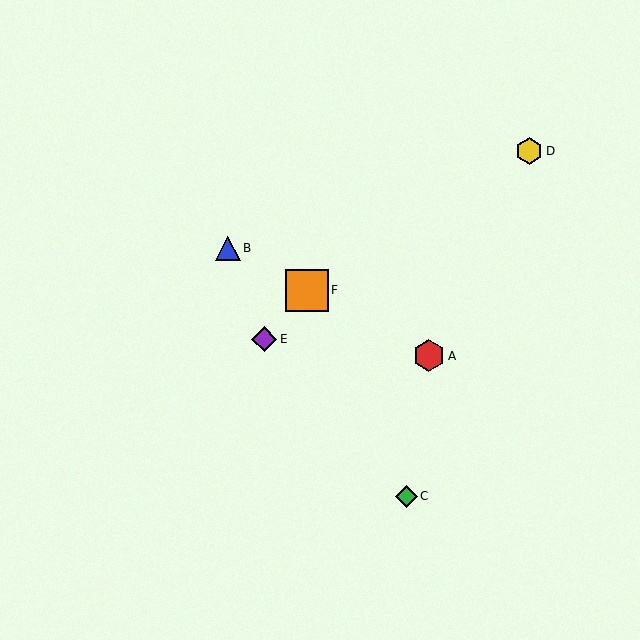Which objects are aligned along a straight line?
Objects A, B, F are aligned along a straight line.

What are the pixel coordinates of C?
Object C is at (406, 496).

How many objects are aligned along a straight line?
3 objects (A, B, F) are aligned along a straight line.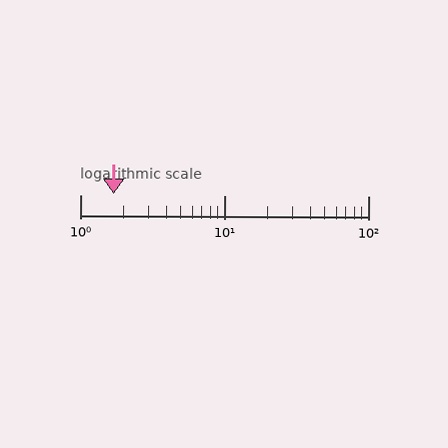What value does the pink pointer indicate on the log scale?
The pointer indicates approximately 1.7.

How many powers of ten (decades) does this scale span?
The scale spans 2 decades, from 1 to 100.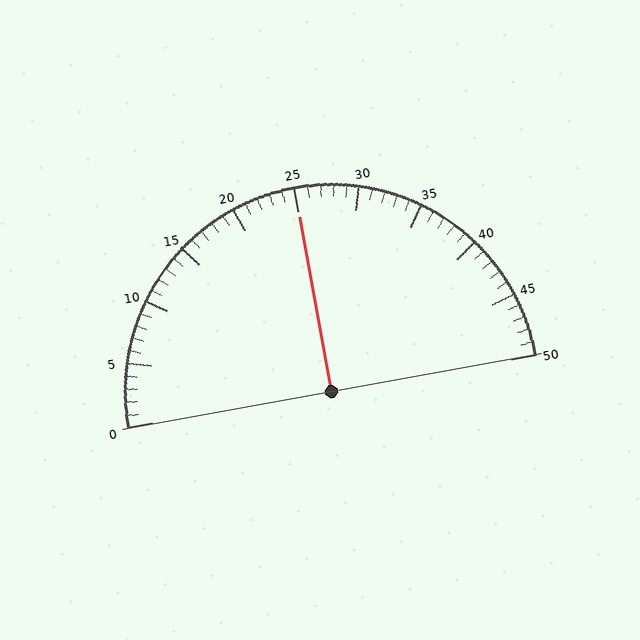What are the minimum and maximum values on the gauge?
The gauge ranges from 0 to 50.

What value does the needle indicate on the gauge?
The needle indicates approximately 25.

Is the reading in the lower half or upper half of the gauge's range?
The reading is in the upper half of the range (0 to 50).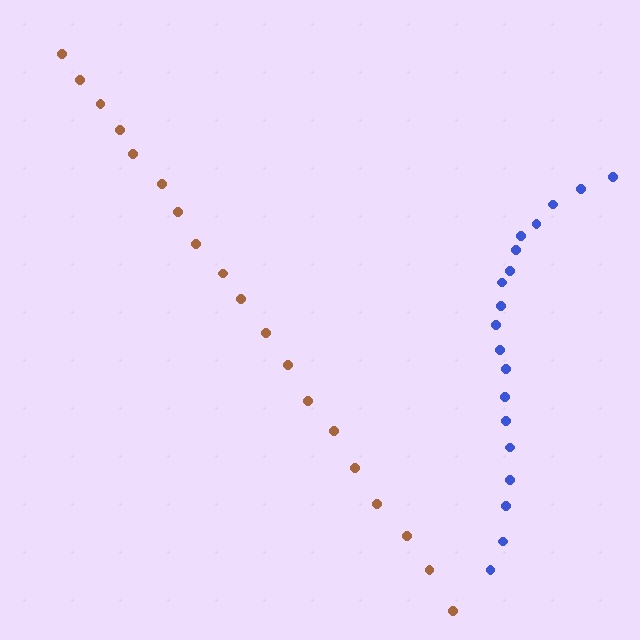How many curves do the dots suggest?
There are 2 distinct paths.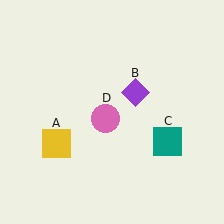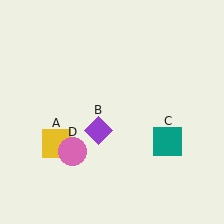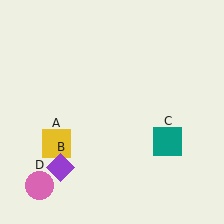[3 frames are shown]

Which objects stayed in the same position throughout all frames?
Yellow square (object A) and teal square (object C) remained stationary.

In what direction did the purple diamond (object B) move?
The purple diamond (object B) moved down and to the left.